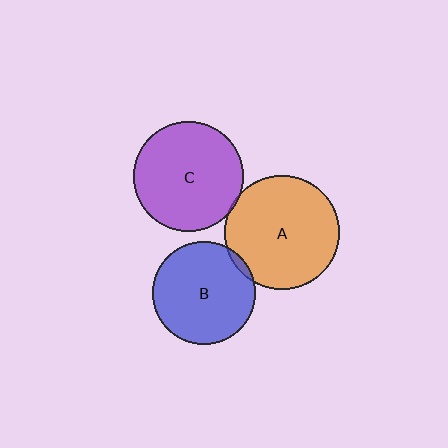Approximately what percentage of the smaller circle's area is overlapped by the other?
Approximately 5%.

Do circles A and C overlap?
Yes.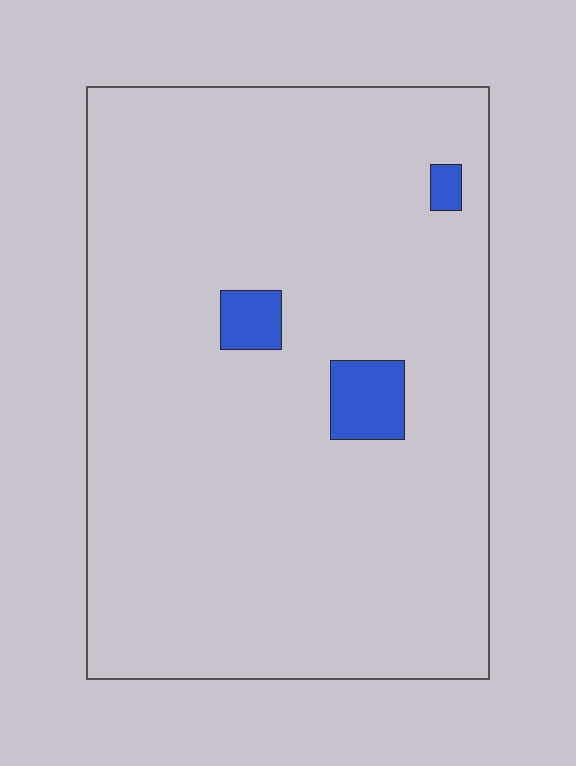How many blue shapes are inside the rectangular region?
3.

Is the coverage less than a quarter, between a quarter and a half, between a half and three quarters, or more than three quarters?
Less than a quarter.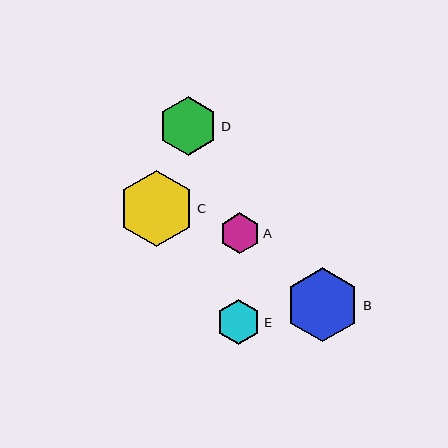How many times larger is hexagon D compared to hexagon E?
Hexagon D is approximately 1.3 times the size of hexagon E.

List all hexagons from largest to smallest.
From largest to smallest: C, B, D, E, A.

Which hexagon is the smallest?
Hexagon A is the smallest with a size of approximately 41 pixels.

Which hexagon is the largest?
Hexagon C is the largest with a size of approximately 76 pixels.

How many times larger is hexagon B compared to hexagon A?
Hexagon B is approximately 1.8 times the size of hexagon A.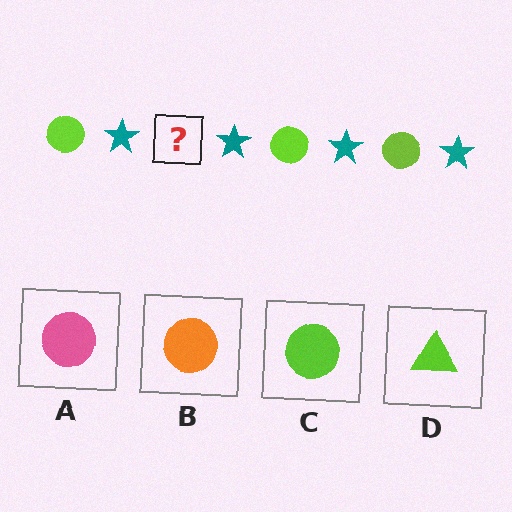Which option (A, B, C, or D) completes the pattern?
C.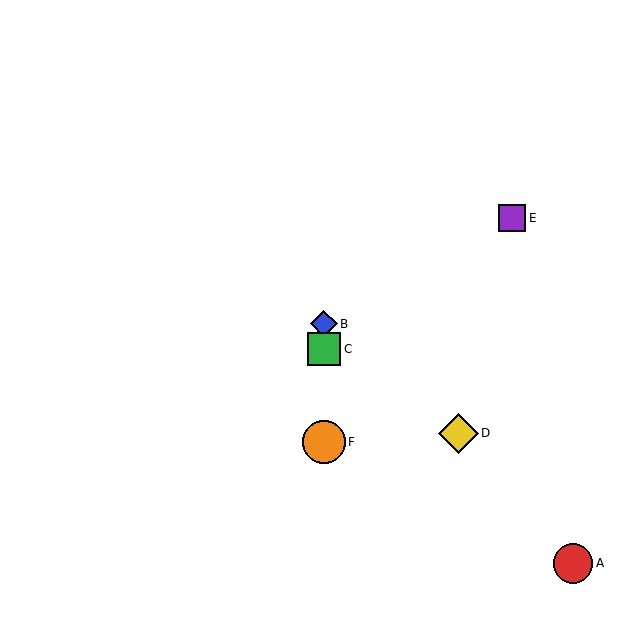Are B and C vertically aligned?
Yes, both are at x≈324.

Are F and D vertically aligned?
No, F is at x≈324 and D is at x≈458.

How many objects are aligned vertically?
3 objects (B, C, F) are aligned vertically.